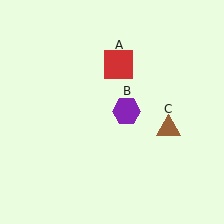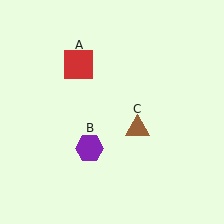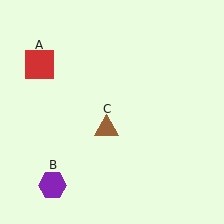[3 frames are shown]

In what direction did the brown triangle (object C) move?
The brown triangle (object C) moved left.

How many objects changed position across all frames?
3 objects changed position: red square (object A), purple hexagon (object B), brown triangle (object C).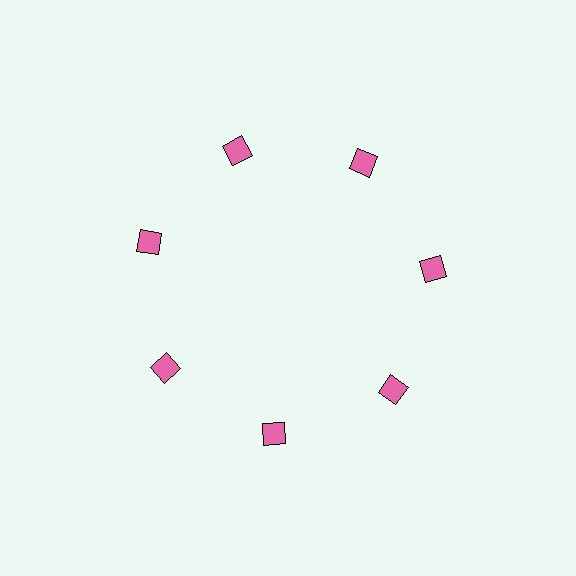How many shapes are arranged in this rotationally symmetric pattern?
There are 7 shapes, arranged in 7 groups of 1.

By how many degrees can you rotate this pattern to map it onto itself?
The pattern maps onto itself every 51 degrees of rotation.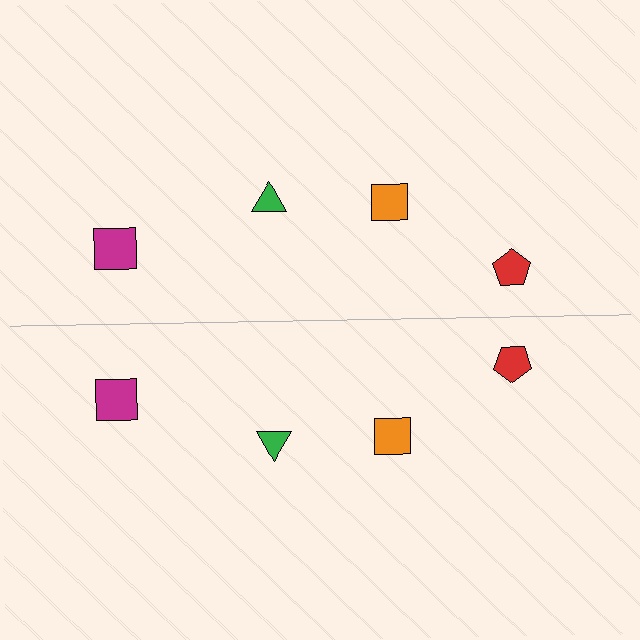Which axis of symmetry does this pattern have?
The pattern has a horizontal axis of symmetry running through the center of the image.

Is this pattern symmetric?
Yes, this pattern has bilateral (reflection) symmetry.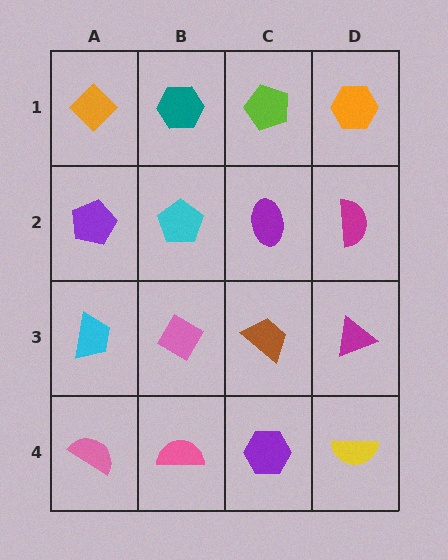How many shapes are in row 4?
4 shapes.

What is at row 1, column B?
A teal hexagon.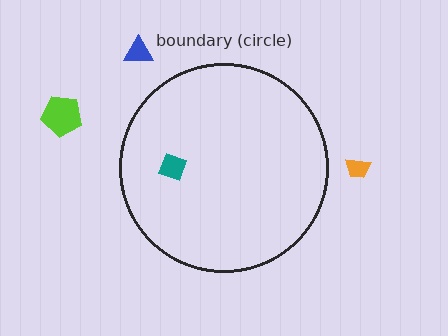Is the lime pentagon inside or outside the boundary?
Outside.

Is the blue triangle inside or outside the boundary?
Outside.